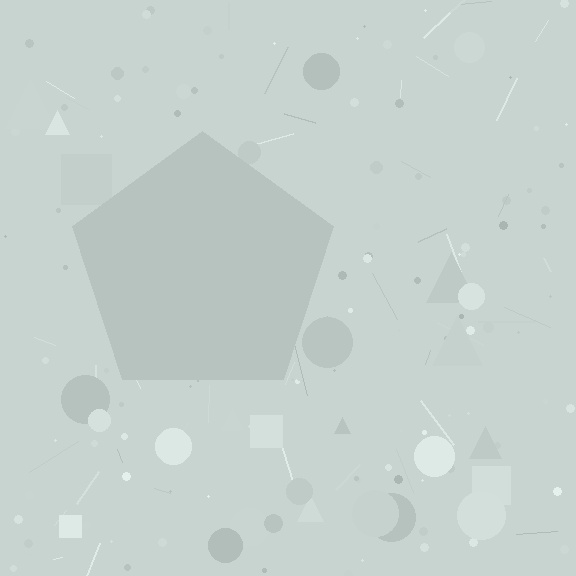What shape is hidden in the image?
A pentagon is hidden in the image.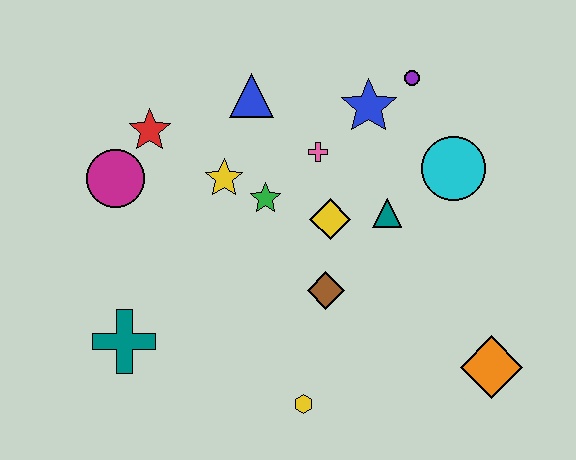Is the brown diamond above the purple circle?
No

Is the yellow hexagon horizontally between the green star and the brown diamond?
Yes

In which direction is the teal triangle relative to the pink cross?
The teal triangle is to the right of the pink cross.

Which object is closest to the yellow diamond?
The teal triangle is closest to the yellow diamond.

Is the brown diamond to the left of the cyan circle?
Yes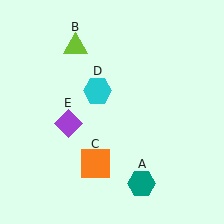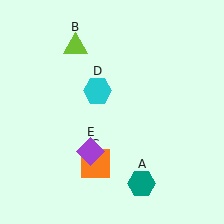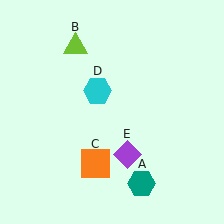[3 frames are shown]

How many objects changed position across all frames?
1 object changed position: purple diamond (object E).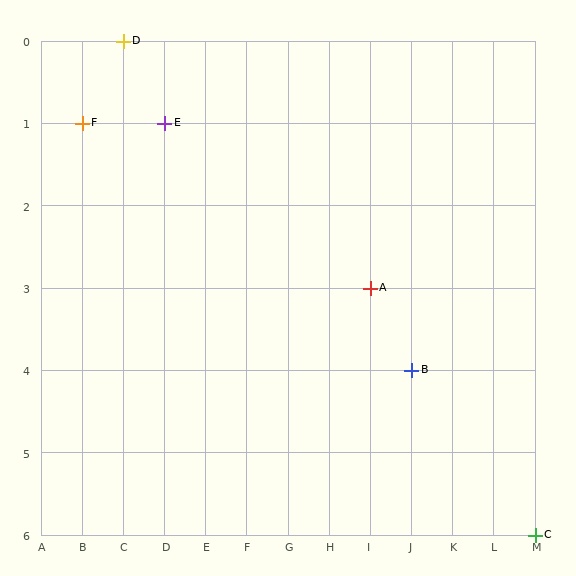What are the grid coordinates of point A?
Point A is at grid coordinates (I, 3).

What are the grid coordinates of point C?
Point C is at grid coordinates (M, 6).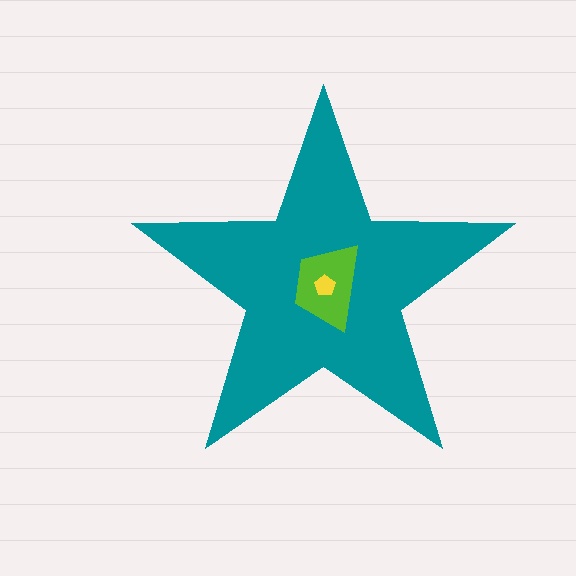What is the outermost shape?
The teal star.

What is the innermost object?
The yellow pentagon.